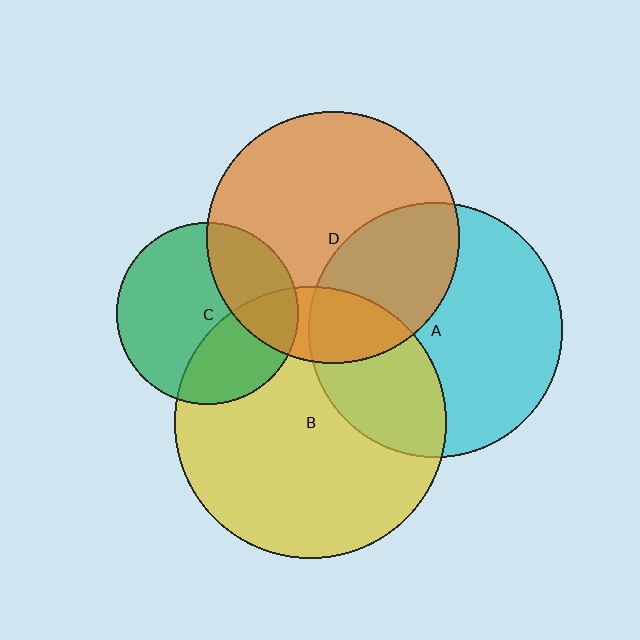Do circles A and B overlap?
Yes.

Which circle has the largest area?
Circle B (yellow).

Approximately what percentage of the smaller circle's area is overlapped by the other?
Approximately 30%.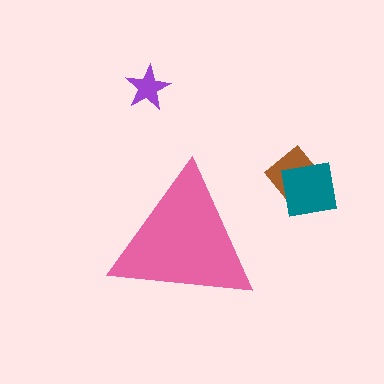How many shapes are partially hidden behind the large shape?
0 shapes are partially hidden.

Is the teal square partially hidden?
No, the teal square is fully visible.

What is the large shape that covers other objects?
A pink triangle.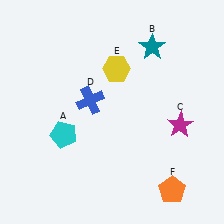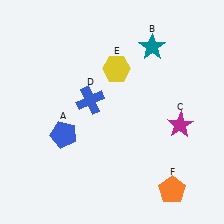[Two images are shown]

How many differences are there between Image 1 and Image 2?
There is 1 difference between the two images.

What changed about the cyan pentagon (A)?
In Image 1, A is cyan. In Image 2, it changed to blue.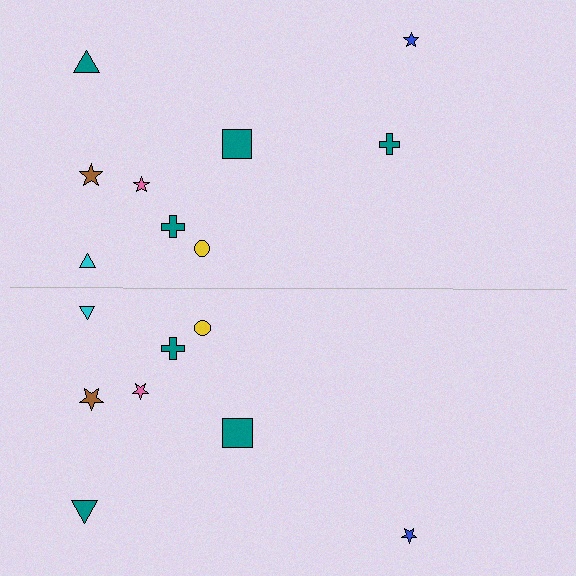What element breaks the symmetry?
A teal cross is missing from the bottom side.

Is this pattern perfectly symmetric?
No, the pattern is not perfectly symmetric. A teal cross is missing from the bottom side.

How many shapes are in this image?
There are 17 shapes in this image.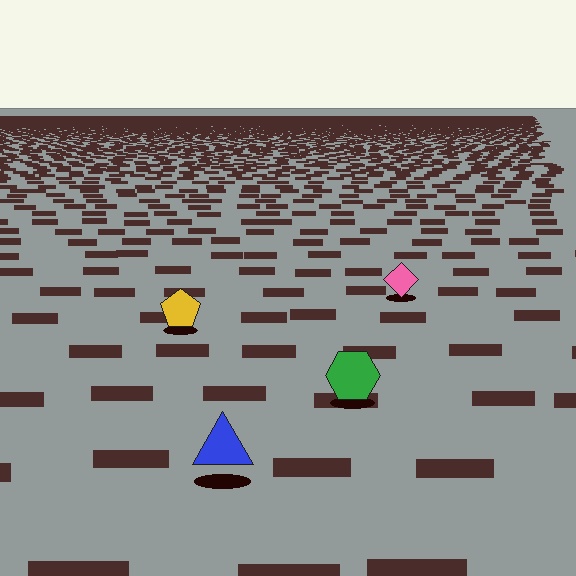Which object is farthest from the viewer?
The pink diamond is farthest from the viewer. It appears smaller and the ground texture around it is denser.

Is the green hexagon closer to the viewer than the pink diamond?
Yes. The green hexagon is closer — you can tell from the texture gradient: the ground texture is coarser near it.